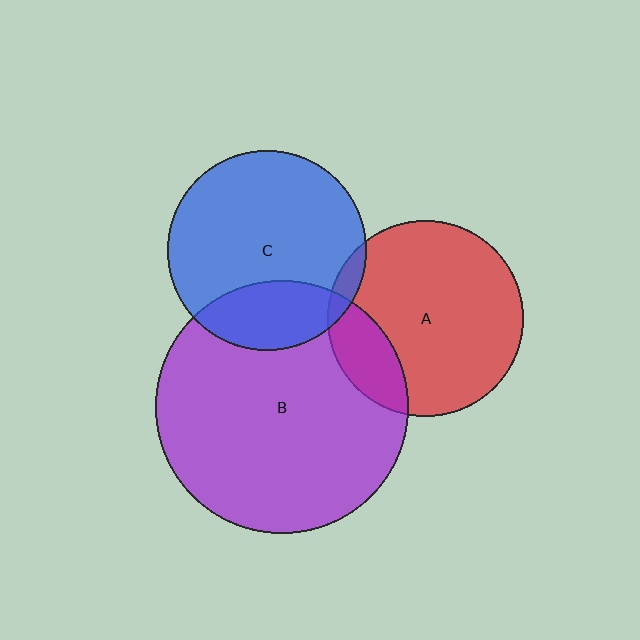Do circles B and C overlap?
Yes.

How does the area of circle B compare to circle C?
Approximately 1.6 times.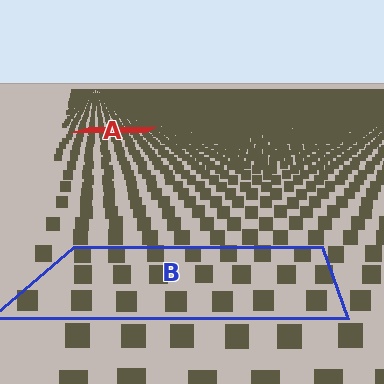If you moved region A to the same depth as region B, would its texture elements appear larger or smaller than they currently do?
They would appear larger. At a closer depth, the same texture elements are projected at a bigger on-screen size.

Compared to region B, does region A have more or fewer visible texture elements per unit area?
Region A has more texture elements per unit area — they are packed more densely because it is farther away.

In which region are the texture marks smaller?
The texture marks are smaller in region A, because it is farther away.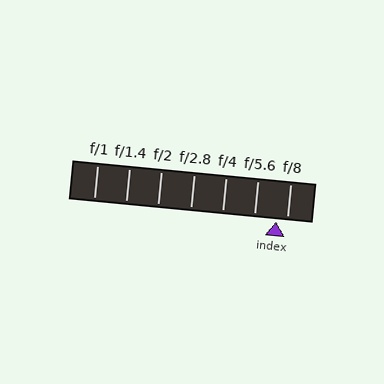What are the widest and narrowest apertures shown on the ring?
The widest aperture shown is f/1 and the narrowest is f/8.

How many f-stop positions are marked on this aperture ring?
There are 7 f-stop positions marked.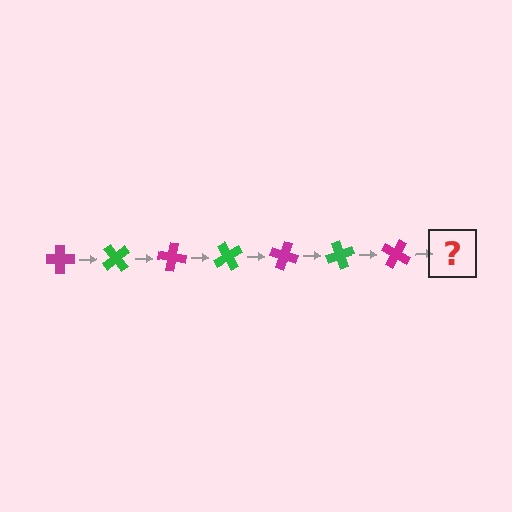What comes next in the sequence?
The next element should be a green cross, rotated 350 degrees from the start.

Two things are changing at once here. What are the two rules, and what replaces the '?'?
The two rules are that it rotates 50 degrees each step and the color cycles through magenta and green. The '?' should be a green cross, rotated 350 degrees from the start.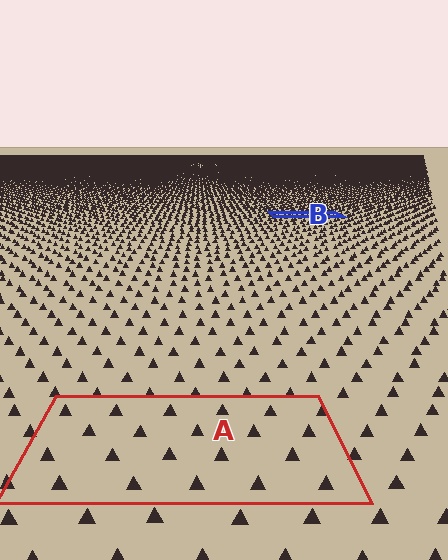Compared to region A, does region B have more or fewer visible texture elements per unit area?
Region B has more texture elements per unit area — they are packed more densely because it is farther away.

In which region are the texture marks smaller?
The texture marks are smaller in region B, because it is farther away.